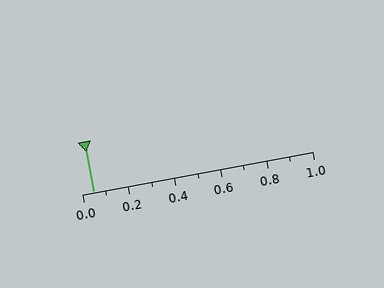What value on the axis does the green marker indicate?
The marker indicates approximately 0.05.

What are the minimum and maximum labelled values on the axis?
The axis runs from 0.0 to 1.0.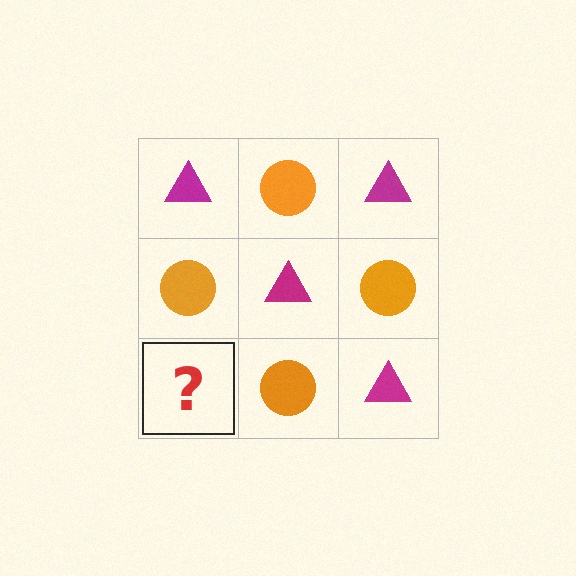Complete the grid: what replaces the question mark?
The question mark should be replaced with a magenta triangle.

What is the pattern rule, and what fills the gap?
The rule is that it alternates magenta triangle and orange circle in a checkerboard pattern. The gap should be filled with a magenta triangle.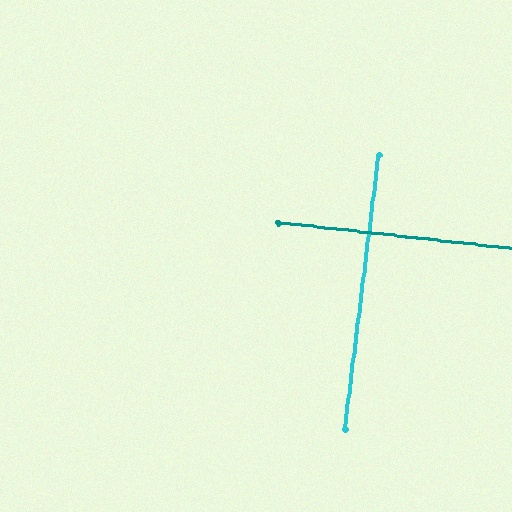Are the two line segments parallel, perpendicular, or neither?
Perpendicular — they meet at approximately 89°.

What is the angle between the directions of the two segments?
Approximately 89 degrees.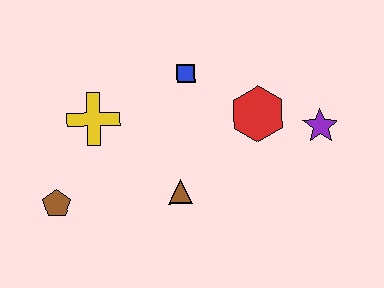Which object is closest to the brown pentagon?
The yellow cross is closest to the brown pentagon.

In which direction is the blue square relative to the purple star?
The blue square is to the left of the purple star.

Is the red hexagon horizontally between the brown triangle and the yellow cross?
No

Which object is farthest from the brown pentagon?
The purple star is farthest from the brown pentagon.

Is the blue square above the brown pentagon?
Yes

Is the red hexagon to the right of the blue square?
Yes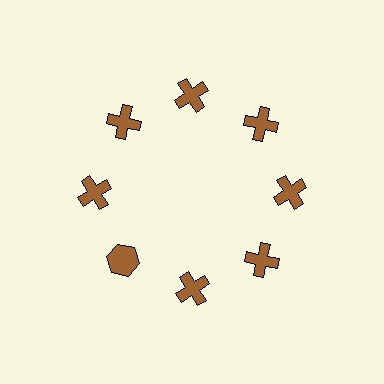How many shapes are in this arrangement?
There are 8 shapes arranged in a ring pattern.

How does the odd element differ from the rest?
It has a different shape: hexagon instead of cross.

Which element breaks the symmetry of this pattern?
The brown hexagon at roughly the 8 o'clock position breaks the symmetry. All other shapes are brown crosses.